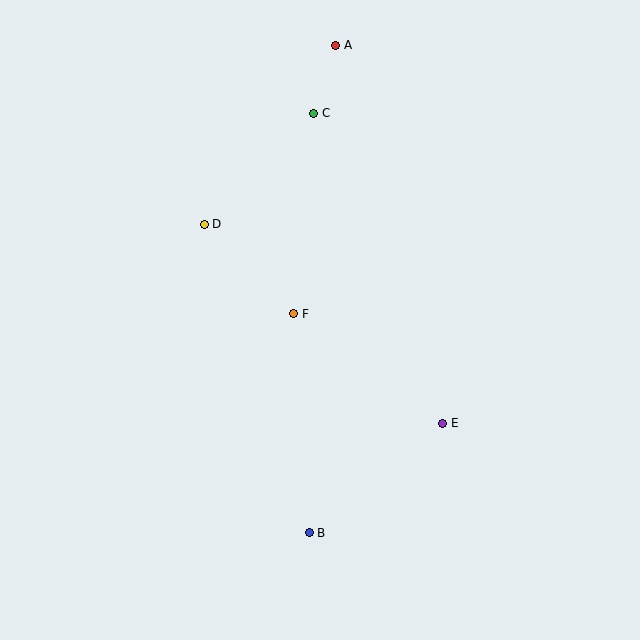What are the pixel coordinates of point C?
Point C is at (314, 113).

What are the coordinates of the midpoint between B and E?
The midpoint between B and E is at (376, 478).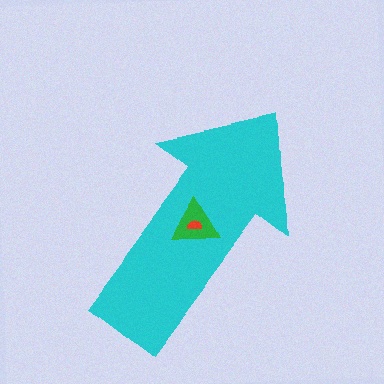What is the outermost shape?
The cyan arrow.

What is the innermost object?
The red semicircle.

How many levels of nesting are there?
3.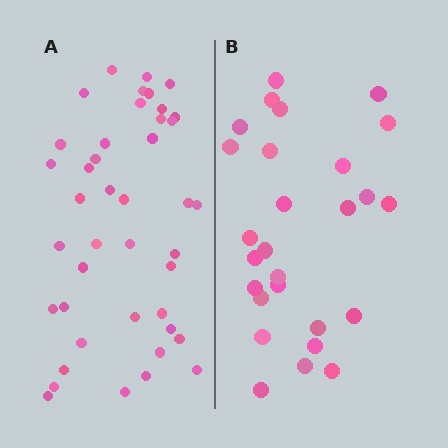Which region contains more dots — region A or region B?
Region A (the left region) has more dots.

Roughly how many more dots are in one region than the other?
Region A has approximately 15 more dots than region B.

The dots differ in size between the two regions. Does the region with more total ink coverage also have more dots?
No. Region B has more total ink coverage because its dots are larger, but region A actually contains more individual dots. Total area can be misleading — the number of items is what matters here.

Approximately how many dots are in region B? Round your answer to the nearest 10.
About 30 dots. (The exact count is 27, which rounds to 30.)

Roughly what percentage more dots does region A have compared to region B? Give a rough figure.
About 55% more.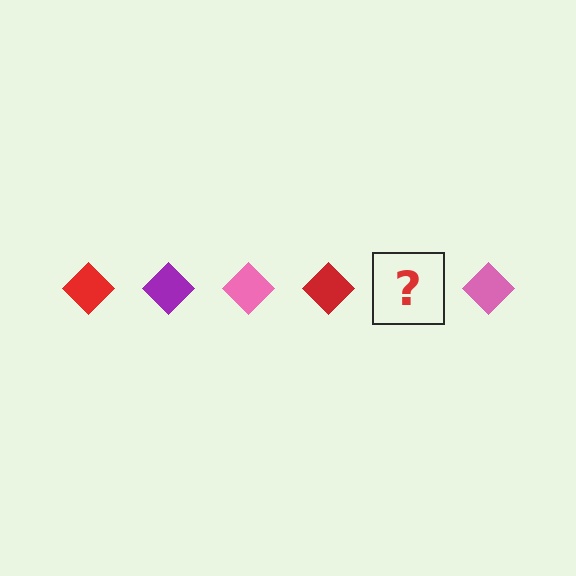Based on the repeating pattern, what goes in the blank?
The blank should be a purple diamond.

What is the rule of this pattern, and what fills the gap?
The rule is that the pattern cycles through red, purple, pink diamonds. The gap should be filled with a purple diamond.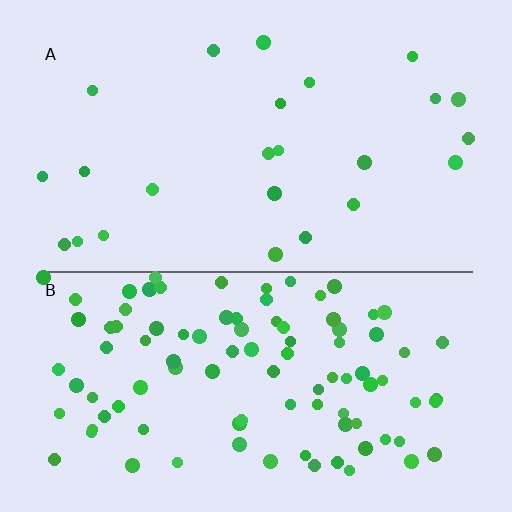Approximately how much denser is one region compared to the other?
Approximately 4.1× — region B over region A.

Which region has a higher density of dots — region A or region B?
B (the bottom).